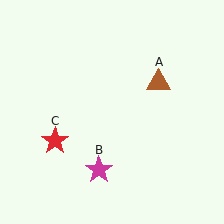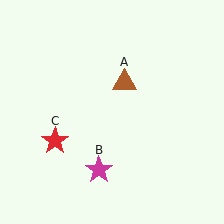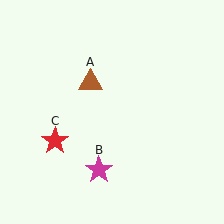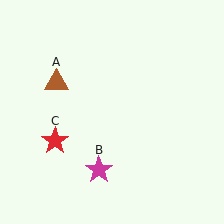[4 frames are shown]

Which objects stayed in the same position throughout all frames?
Magenta star (object B) and red star (object C) remained stationary.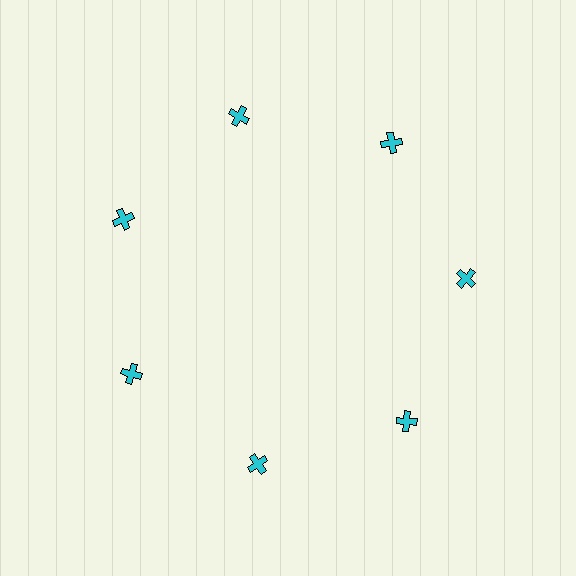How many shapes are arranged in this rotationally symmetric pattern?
There are 7 shapes, arranged in 7 groups of 1.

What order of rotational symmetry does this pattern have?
This pattern has 7-fold rotational symmetry.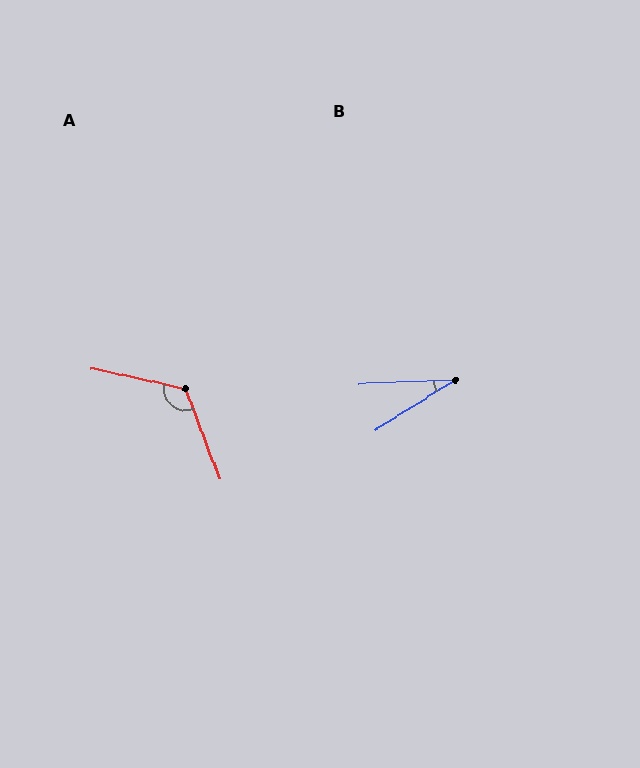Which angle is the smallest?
B, at approximately 29 degrees.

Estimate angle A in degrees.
Approximately 123 degrees.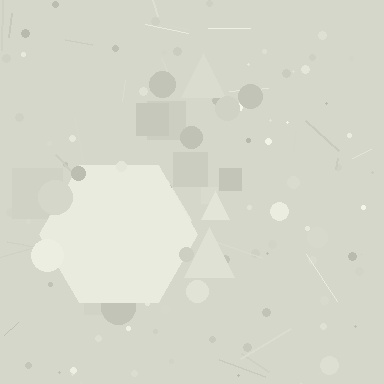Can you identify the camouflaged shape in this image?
The camouflaged shape is a hexagon.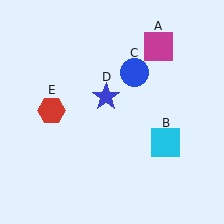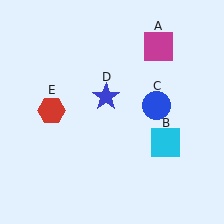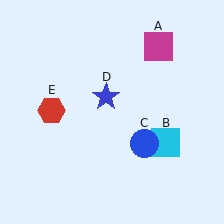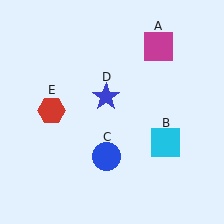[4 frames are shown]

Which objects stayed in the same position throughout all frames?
Magenta square (object A) and cyan square (object B) and blue star (object D) and red hexagon (object E) remained stationary.